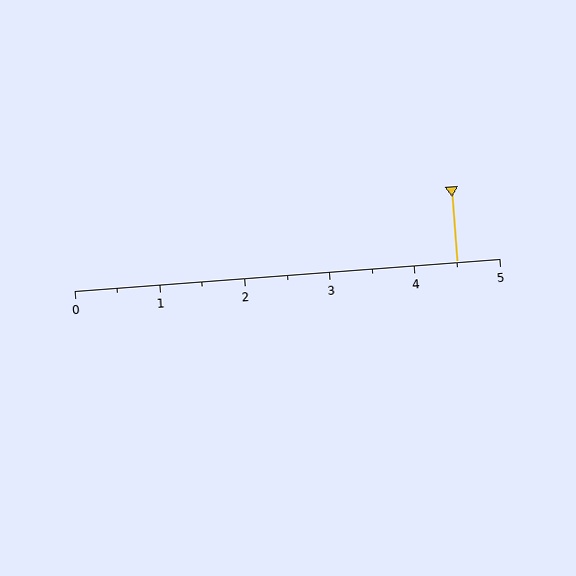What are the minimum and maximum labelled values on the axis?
The axis runs from 0 to 5.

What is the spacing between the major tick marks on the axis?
The major ticks are spaced 1 apart.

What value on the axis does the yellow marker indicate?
The marker indicates approximately 4.5.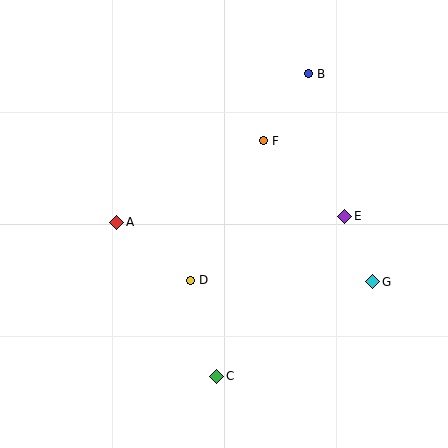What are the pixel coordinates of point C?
Point C is at (217, 376).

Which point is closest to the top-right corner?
Point B is closest to the top-right corner.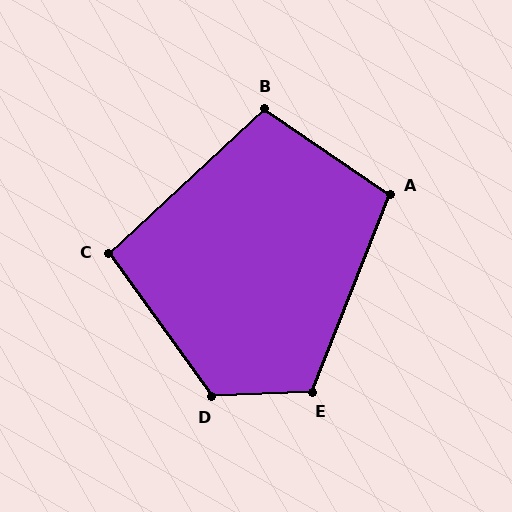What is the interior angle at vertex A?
Approximately 103 degrees (obtuse).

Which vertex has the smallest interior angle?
C, at approximately 97 degrees.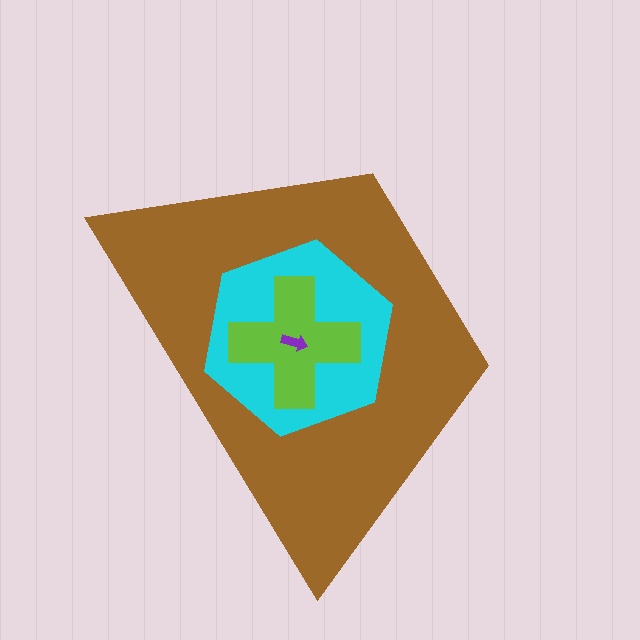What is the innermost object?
The purple arrow.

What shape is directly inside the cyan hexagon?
The lime cross.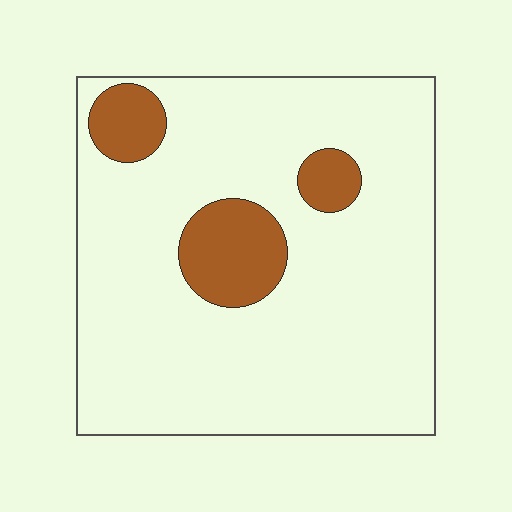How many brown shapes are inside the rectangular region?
3.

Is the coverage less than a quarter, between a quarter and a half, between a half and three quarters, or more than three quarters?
Less than a quarter.